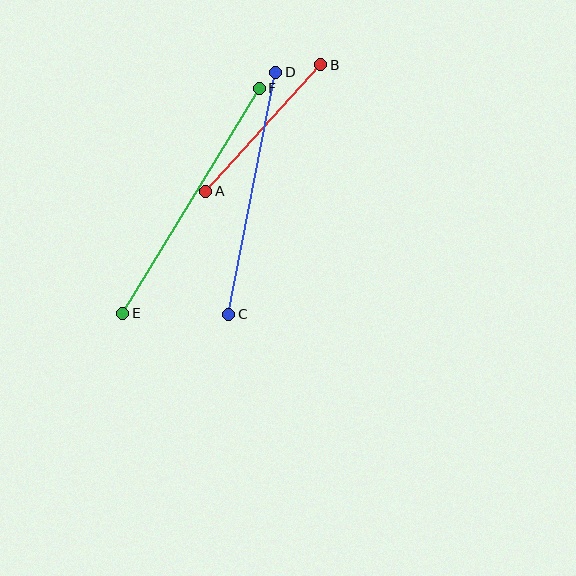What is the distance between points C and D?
The distance is approximately 246 pixels.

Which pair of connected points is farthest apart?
Points E and F are farthest apart.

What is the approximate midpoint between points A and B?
The midpoint is at approximately (263, 128) pixels.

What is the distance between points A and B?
The distance is approximately 171 pixels.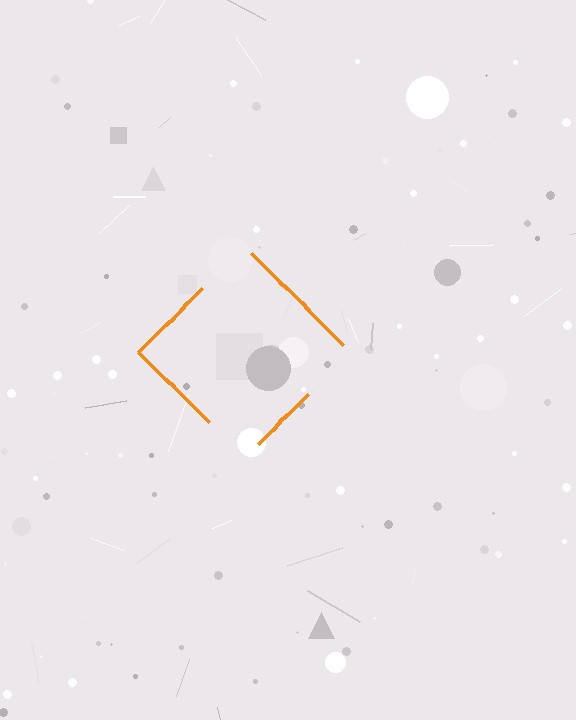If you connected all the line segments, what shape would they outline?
They would outline a diamond.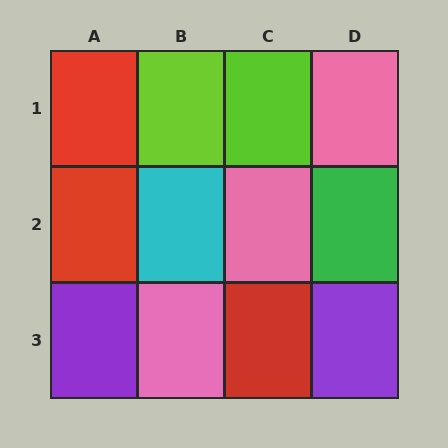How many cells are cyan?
1 cell is cyan.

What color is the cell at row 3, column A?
Purple.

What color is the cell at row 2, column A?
Red.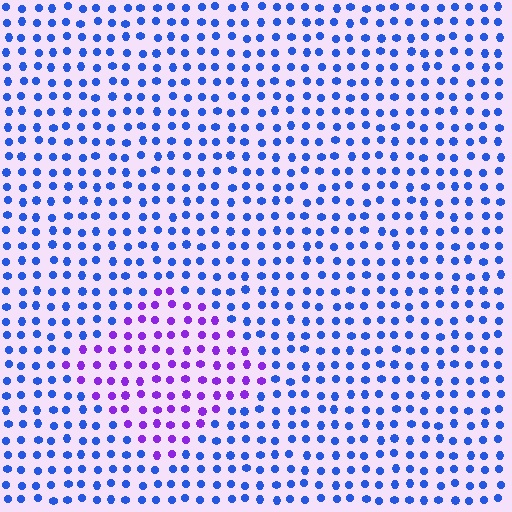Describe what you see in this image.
The image is filled with small blue elements in a uniform arrangement. A diamond-shaped region is visible where the elements are tinted to a slightly different hue, forming a subtle color boundary.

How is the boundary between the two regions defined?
The boundary is defined purely by a slight shift in hue (about 50 degrees). Spacing, size, and orientation are identical on both sides.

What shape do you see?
I see a diamond.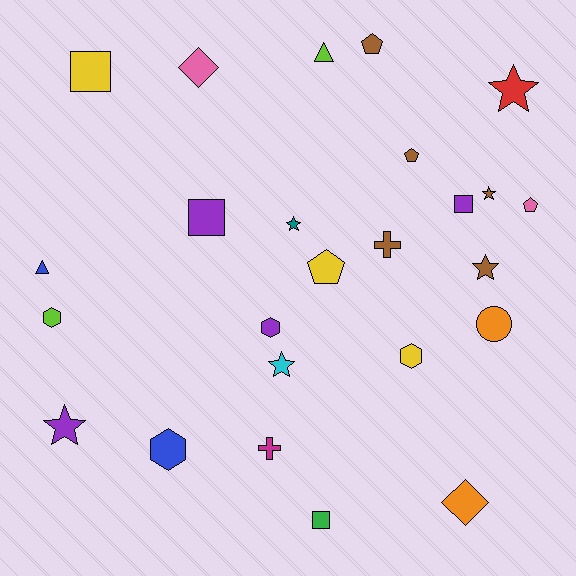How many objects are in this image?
There are 25 objects.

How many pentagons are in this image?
There are 4 pentagons.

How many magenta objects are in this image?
There is 1 magenta object.